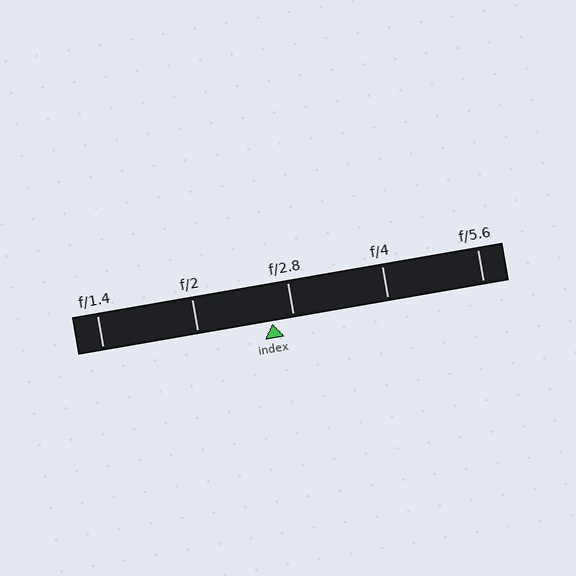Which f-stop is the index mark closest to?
The index mark is closest to f/2.8.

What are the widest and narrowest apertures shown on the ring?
The widest aperture shown is f/1.4 and the narrowest is f/5.6.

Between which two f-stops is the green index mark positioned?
The index mark is between f/2 and f/2.8.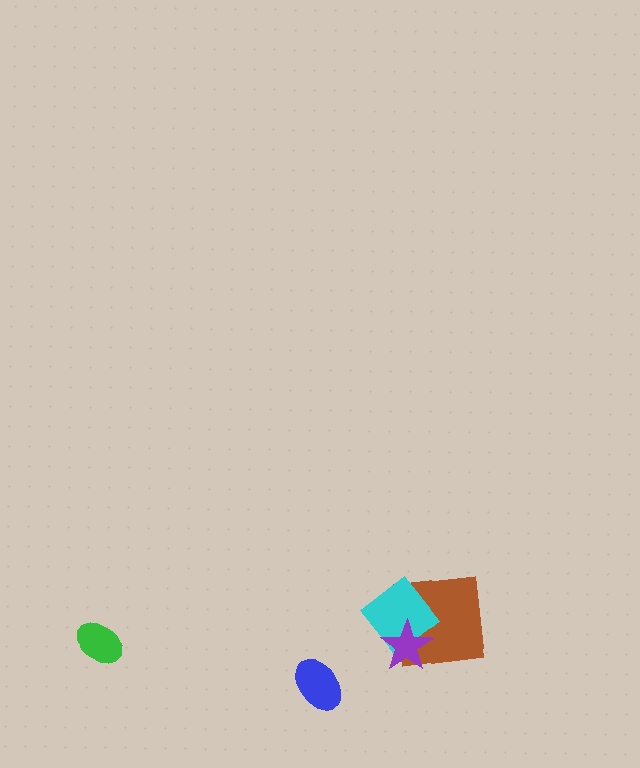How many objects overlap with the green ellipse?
0 objects overlap with the green ellipse.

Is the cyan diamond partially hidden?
Yes, it is partially covered by another shape.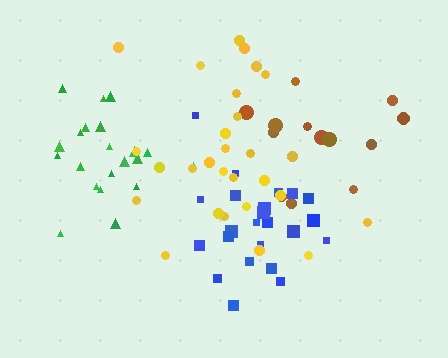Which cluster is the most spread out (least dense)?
Yellow.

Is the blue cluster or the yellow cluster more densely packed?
Blue.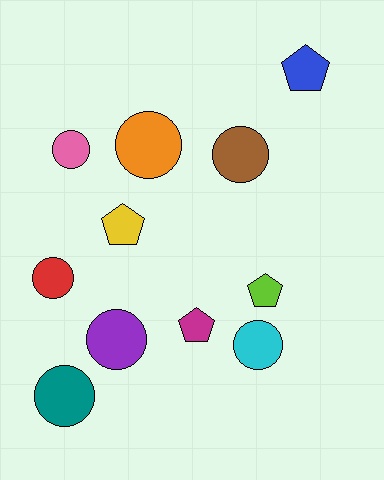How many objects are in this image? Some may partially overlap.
There are 11 objects.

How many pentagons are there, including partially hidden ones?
There are 4 pentagons.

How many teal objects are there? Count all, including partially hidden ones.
There is 1 teal object.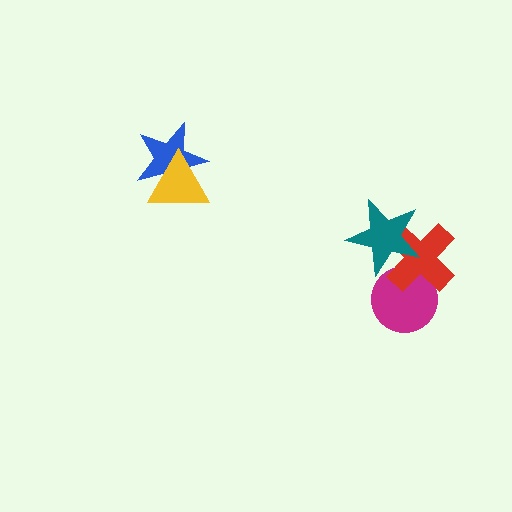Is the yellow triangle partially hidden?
No, no other shape covers it.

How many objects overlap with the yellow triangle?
1 object overlaps with the yellow triangle.